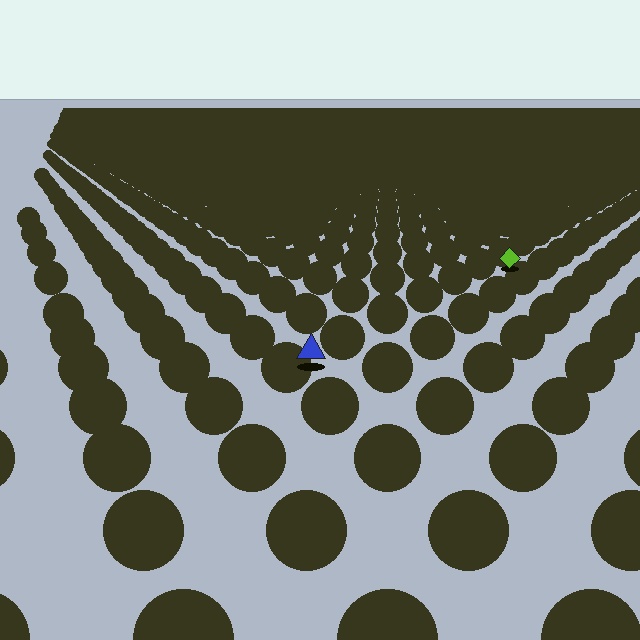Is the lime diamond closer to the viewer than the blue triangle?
No. The blue triangle is closer — you can tell from the texture gradient: the ground texture is coarser near it.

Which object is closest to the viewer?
The blue triangle is closest. The texture marks near it are larger and more spread out.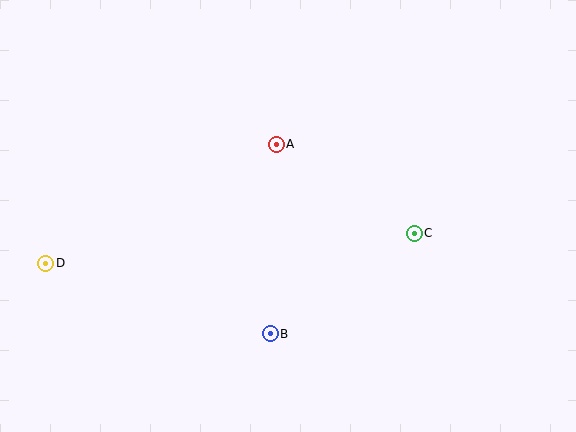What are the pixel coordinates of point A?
Point A is at (276, 144).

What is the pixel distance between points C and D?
The distance between C and D is 370 pixels.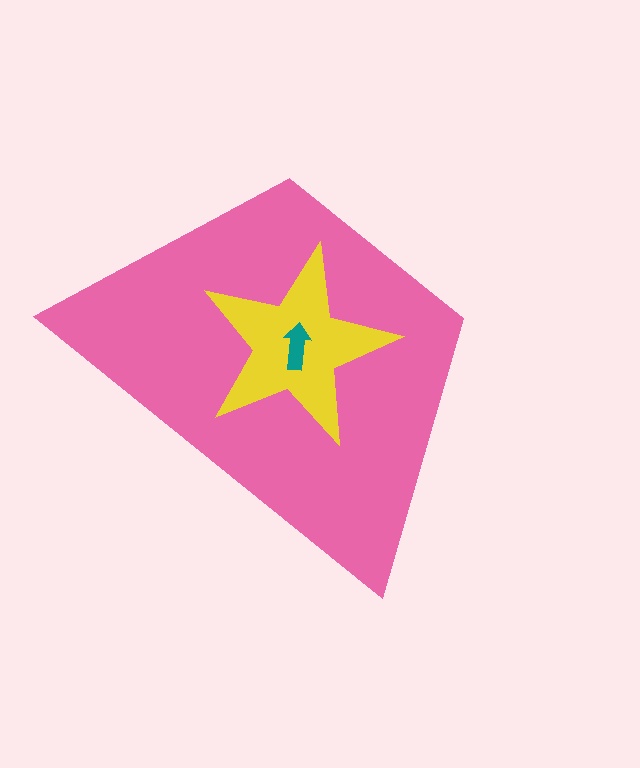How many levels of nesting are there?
3.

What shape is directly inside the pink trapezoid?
The yellow star.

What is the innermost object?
The teal arrow.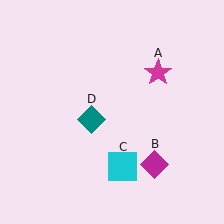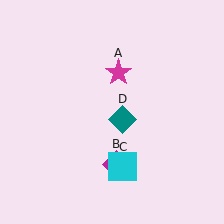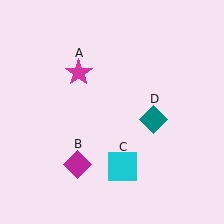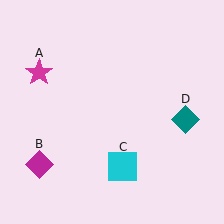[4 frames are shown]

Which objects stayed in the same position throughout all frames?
Cyan square (object C) remained stationary.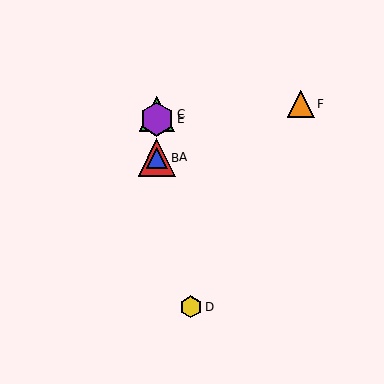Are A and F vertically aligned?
No, A is at x≈157 and F is at x≈301.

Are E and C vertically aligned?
Yes, both are at x≈157.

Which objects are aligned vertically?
Objects A, B, C, E are aligned vertically.